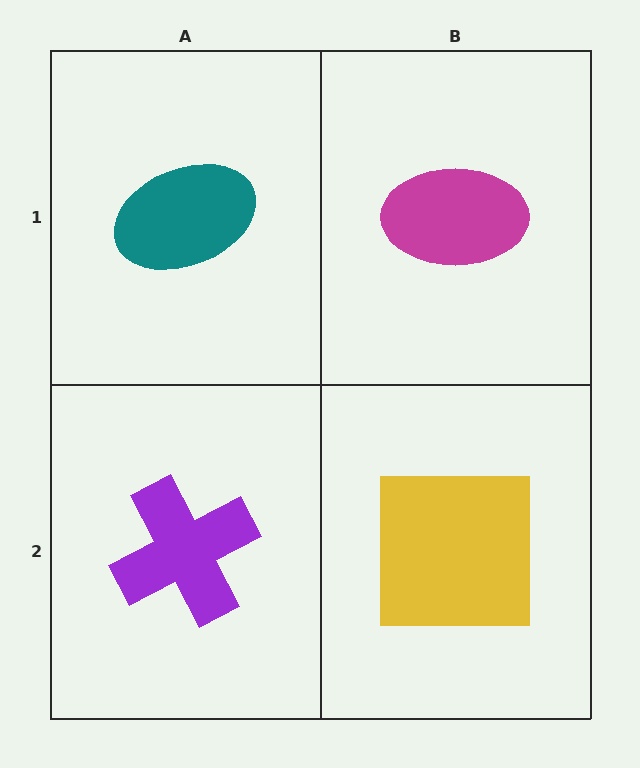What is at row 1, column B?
A magenta ellipse.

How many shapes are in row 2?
2 shapes.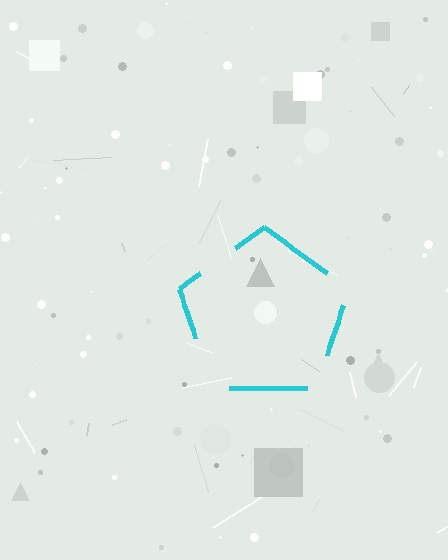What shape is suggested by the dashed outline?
The dashed outline suggests a pentagon.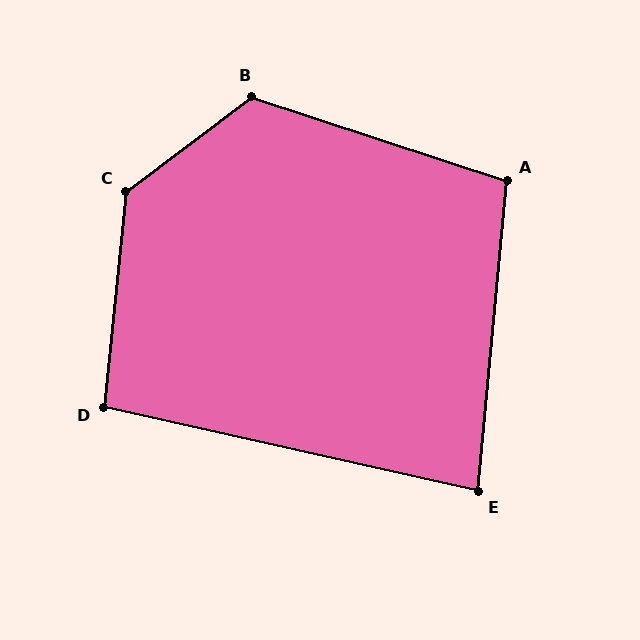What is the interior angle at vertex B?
Approximately 125 degrees (obtuse).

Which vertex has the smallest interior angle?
E, at approximately 83 degrees.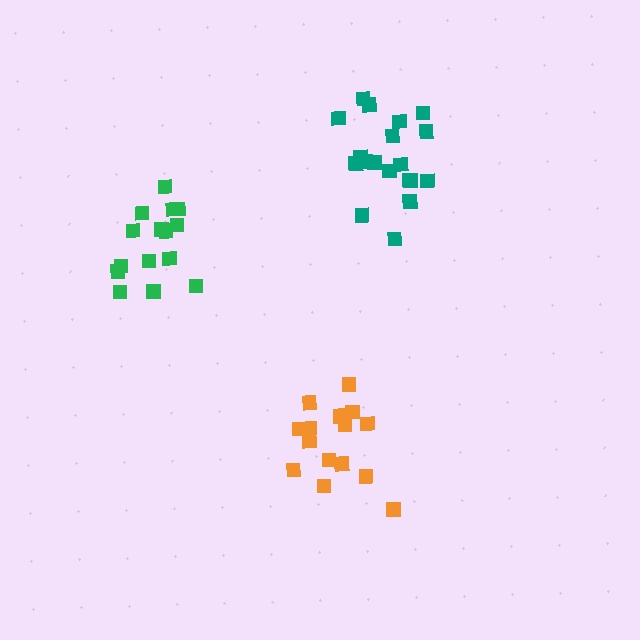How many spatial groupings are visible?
There are 3 spatial groupings.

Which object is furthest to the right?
The teal cluster is rightmost.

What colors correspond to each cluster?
The clusters are colored: orange, teal, green.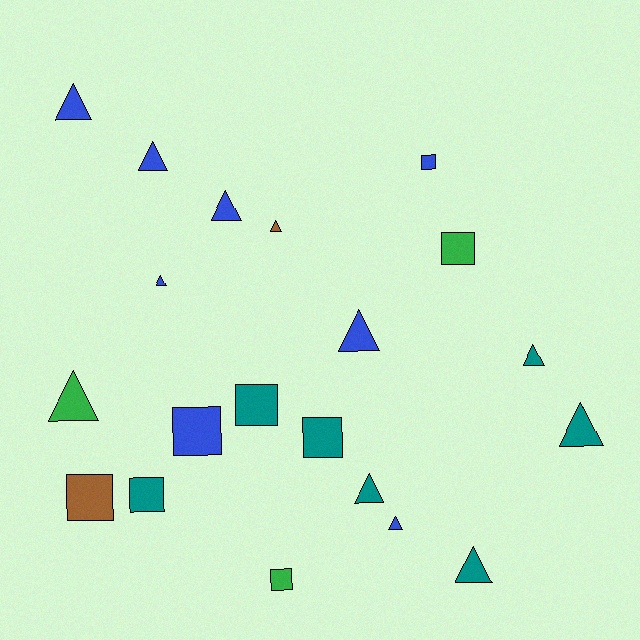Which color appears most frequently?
Blue, with 8 objects.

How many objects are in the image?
There are 20 objects.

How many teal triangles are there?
There are 4 teal triangles.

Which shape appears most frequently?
Triangle, with 12 objects.